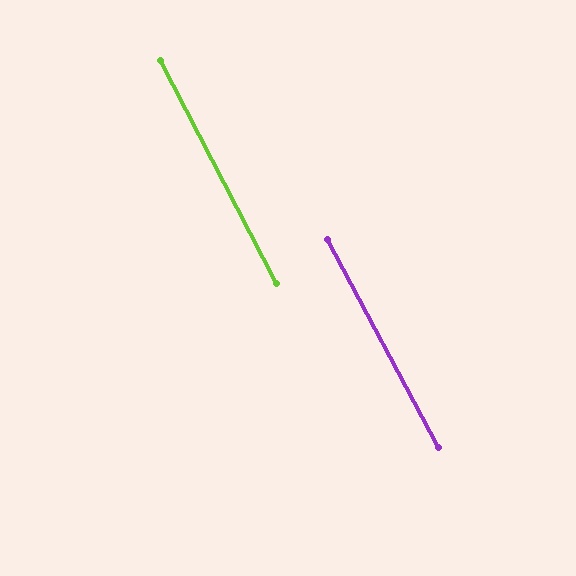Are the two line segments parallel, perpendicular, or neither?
Parallel — their directions differ by only 0.5°.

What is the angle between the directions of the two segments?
Approximately 1 degree.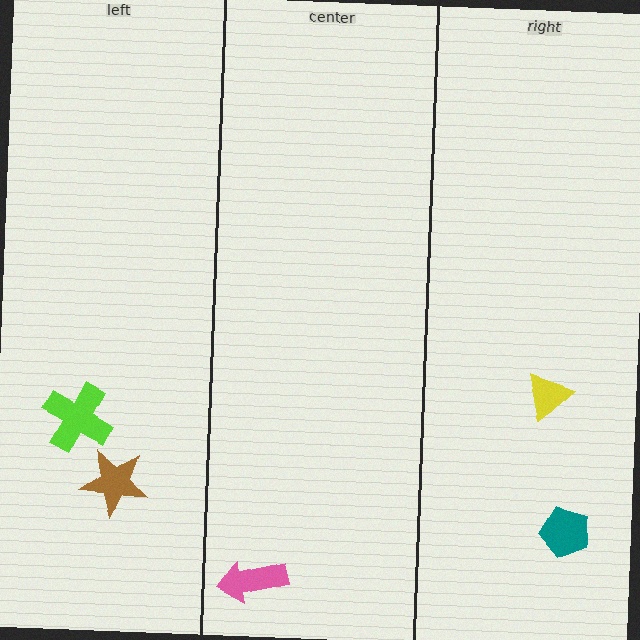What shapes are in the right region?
The teal pentagon, the yellow triangle.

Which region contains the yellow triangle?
The right region.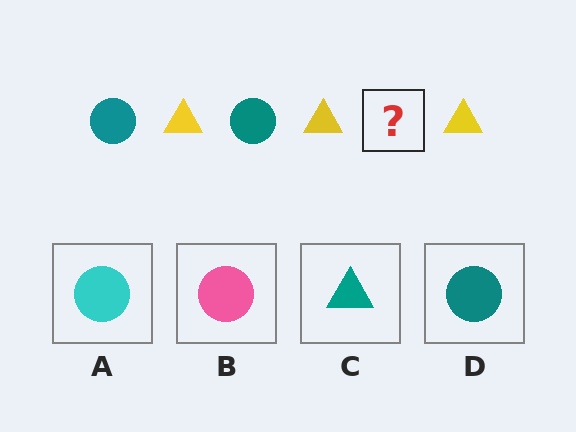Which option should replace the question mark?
Option D.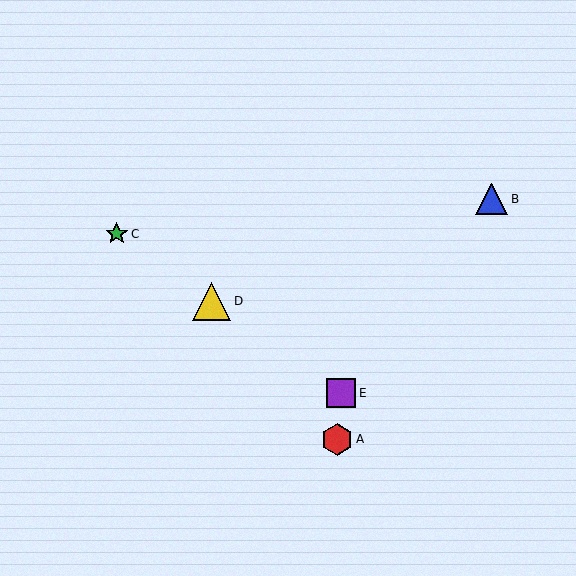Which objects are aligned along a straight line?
Objects C, D, E are aligned along a straight line.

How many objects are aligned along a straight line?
3 objects (C, D, E) are aligned along a straight line.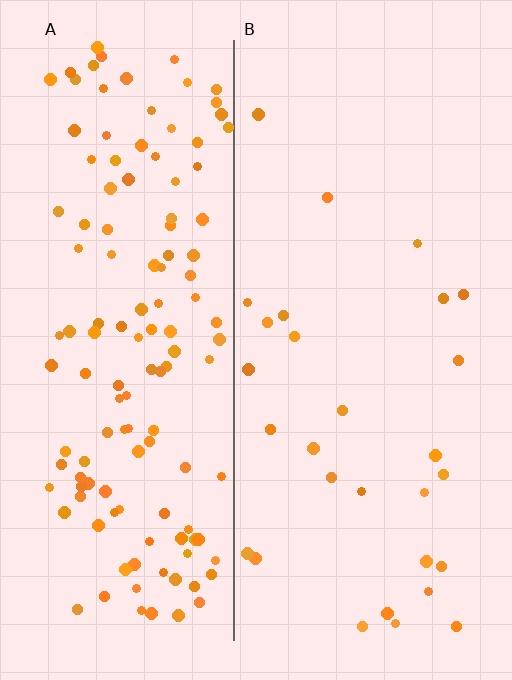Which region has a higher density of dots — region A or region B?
A (the left).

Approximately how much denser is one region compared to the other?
Approximately 4.7× — region A over region B.